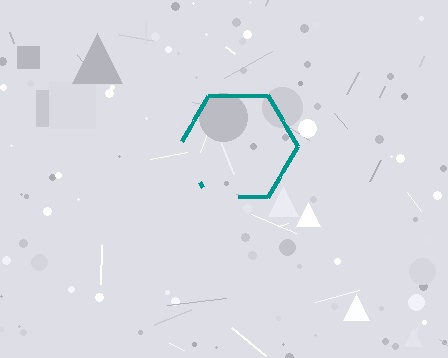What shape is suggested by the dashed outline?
The dashed outline suggests a hexagon.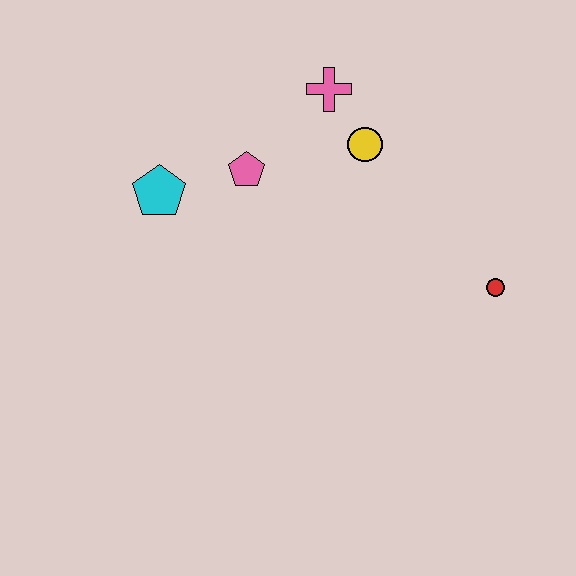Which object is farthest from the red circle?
The cyan pentagon is farthest from the red circle.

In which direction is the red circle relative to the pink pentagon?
The red circle is to the right of the pink pentagon.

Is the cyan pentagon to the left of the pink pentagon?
Yes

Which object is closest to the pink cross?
The yellow circle is closest to the pink cross.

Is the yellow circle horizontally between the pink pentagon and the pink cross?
No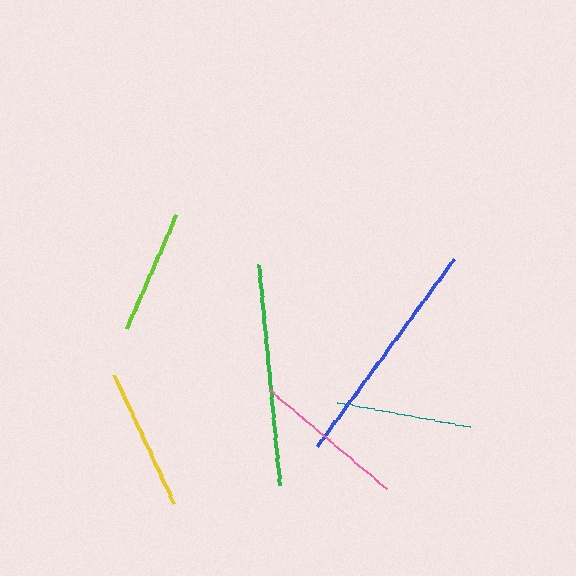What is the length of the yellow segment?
The yellow segment is approximately 142 pixels long.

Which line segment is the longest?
The blue line is the longest at approximately 230 pixels.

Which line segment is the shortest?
The lime line is the shortest at approximately 124 pixels.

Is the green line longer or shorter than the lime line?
The green line is longer than the lime line.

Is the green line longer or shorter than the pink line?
The green line is longer than the pink line.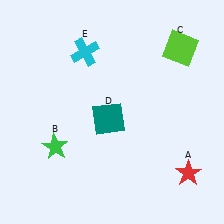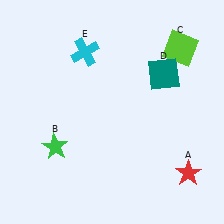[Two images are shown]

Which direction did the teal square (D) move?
The teal square (D) moved right.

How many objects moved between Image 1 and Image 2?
1 object moved between the two images.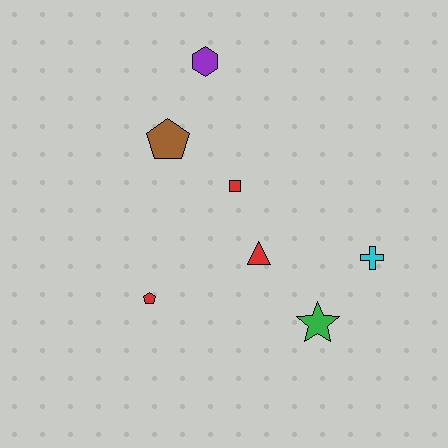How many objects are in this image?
There are 7 objects.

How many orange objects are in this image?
There are no orange objects.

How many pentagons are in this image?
There are 2 pentagons.